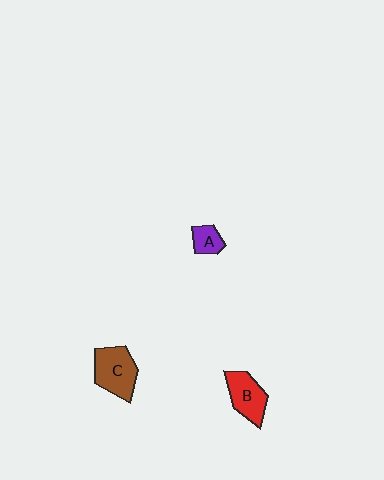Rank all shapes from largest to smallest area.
From largest to smallest: C (brown), B (red), A (purple).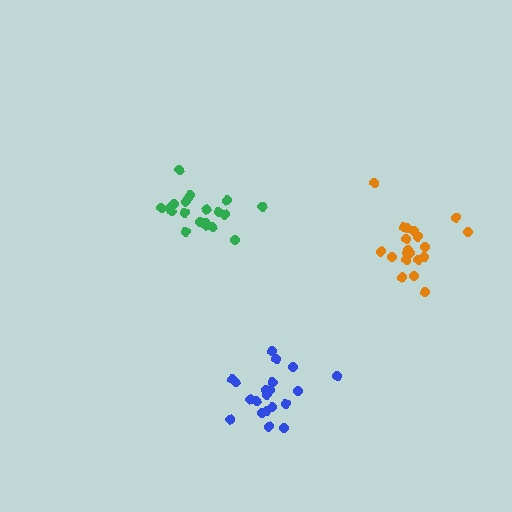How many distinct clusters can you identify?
There are 3 distinct clusters.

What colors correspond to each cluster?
The clusters are colored: green, blue, orange.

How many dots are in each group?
Group 1: 20 dots, Group 2: 20 dots, Group 3: 20 dots (60 total).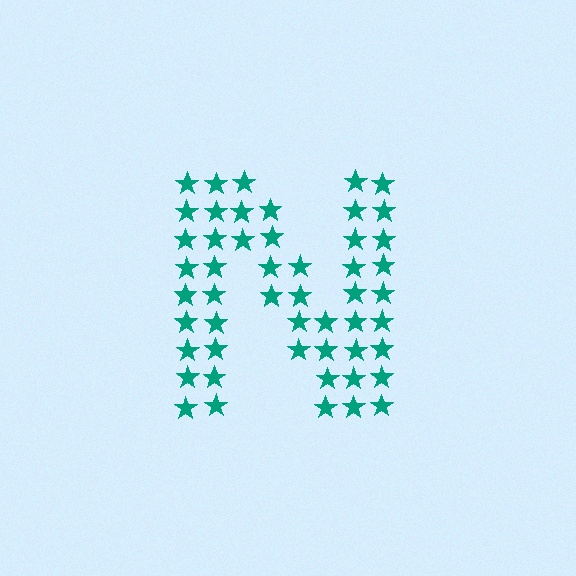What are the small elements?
The small elements are stars.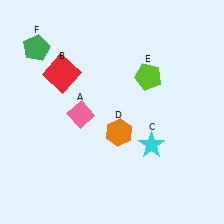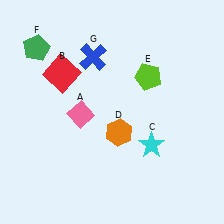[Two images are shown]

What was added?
A blue cross (G) was added in Image 2.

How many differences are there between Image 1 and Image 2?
There is 1 difference between the two images.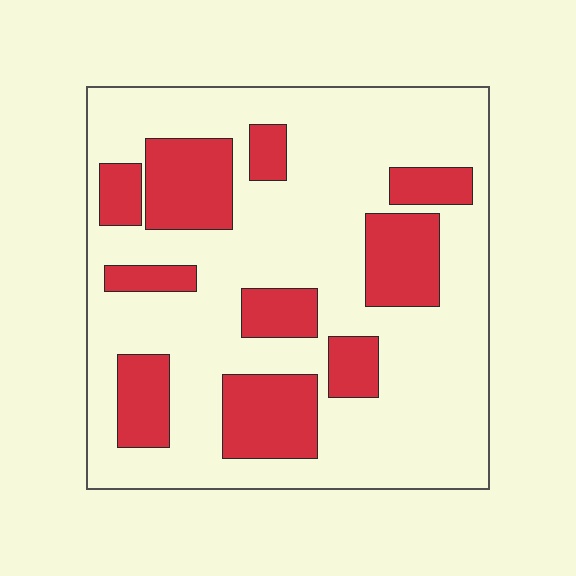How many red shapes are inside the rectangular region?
10.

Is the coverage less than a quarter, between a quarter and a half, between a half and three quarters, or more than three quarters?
Between a quarter and a half.